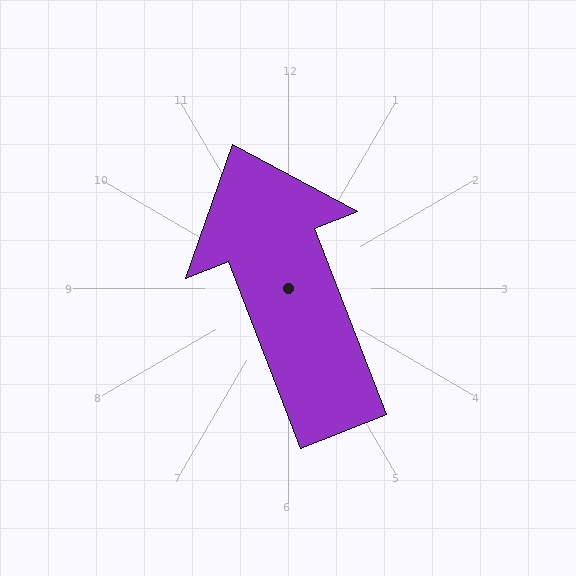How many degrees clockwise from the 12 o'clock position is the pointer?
Approximately 339 degrees.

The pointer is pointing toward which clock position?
Roughly 11 o'clock.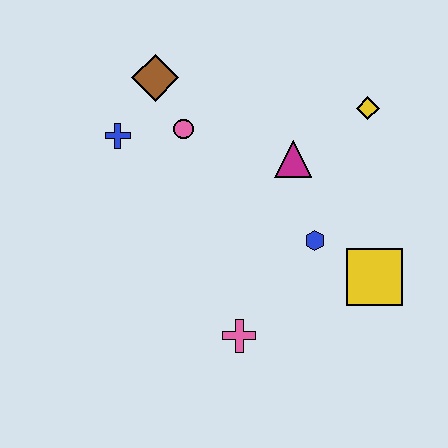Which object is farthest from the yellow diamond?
The pink cross is farthest from the yellow diamond.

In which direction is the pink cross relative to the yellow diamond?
The pink cross is below the yellow diamond.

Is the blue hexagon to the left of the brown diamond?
No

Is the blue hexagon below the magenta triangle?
Yes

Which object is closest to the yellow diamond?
The magenta triangle is closest to the yellow diamond.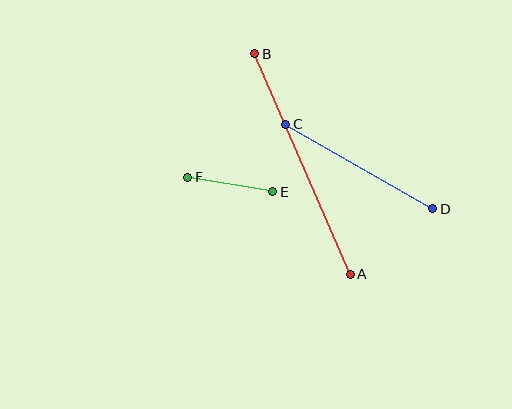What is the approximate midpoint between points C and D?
The midpoint is at approximately (359, 166) pixels.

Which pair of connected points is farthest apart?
Points A and B are farthest apart.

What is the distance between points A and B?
The distance is approximately 241 pixels.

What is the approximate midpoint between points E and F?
The midpoint is at approximately (230, 185) pixels.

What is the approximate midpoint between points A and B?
The midpoint is at approximately (302, 164) pixels.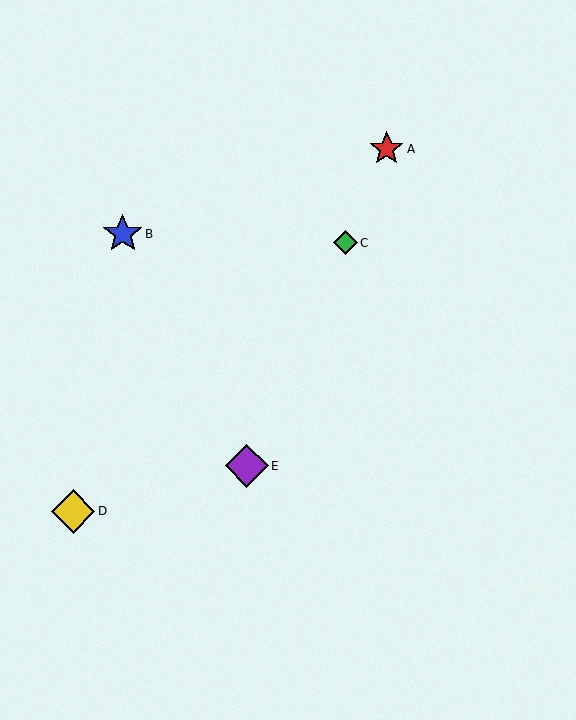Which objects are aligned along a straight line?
Objects A, C, E are aligned along a straight line.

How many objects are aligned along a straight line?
3 objects (A, C, E) are aligned along a straight line.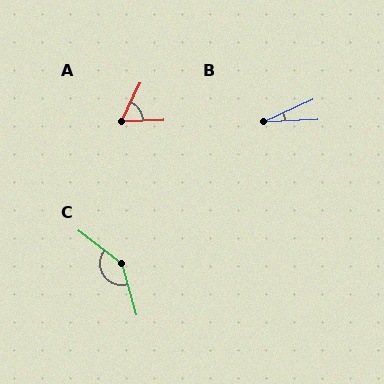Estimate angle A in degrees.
Approximately 63 degrees.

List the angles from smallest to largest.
B (22°), A (63°), C (143°).